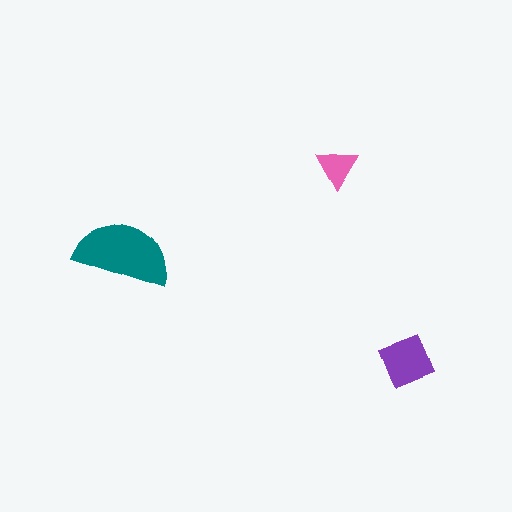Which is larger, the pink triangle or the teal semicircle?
The teal semicircle.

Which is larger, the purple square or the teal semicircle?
The teal semicircle.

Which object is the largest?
The teal semicircle.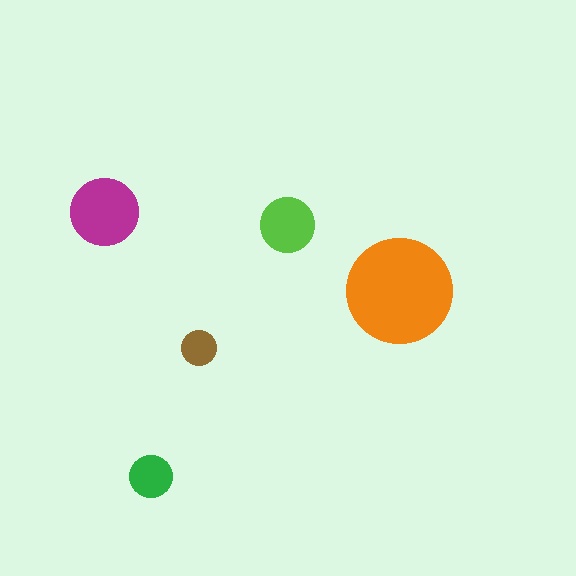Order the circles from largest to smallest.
the orange one, the magenta one, the lime one, the green one, the brown one.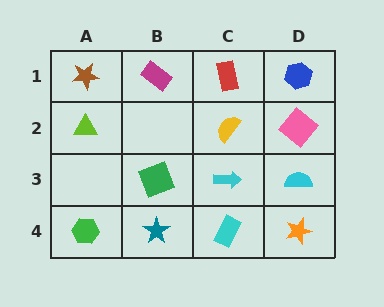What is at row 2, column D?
A pink diamond.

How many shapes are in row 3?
3 shapes.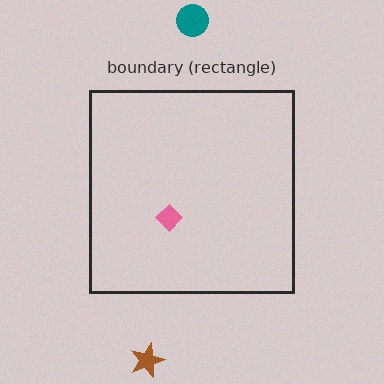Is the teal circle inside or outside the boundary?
Outside.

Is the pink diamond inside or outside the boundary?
Inside.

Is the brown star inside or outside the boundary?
Outside.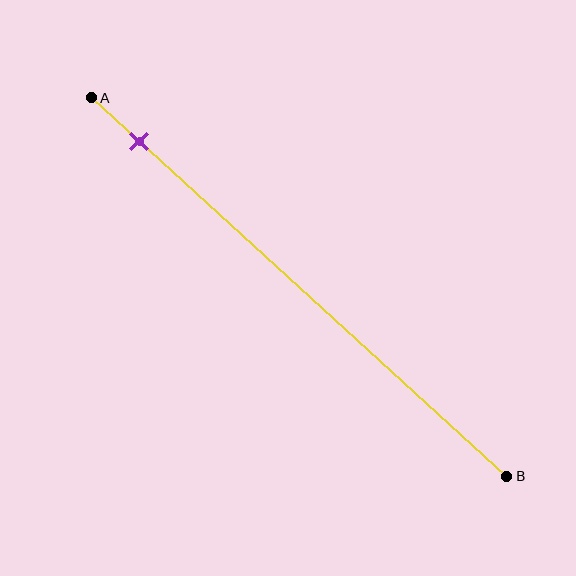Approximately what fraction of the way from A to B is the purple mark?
The purple mark is approximately 10% of the way from A to B.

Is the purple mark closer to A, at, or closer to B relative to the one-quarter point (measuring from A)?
The purple mark is closer to point A than the one-quarter point of segment AB.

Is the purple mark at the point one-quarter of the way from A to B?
No, the mark is at about 10% from A, not at the 25% one-quarter point.